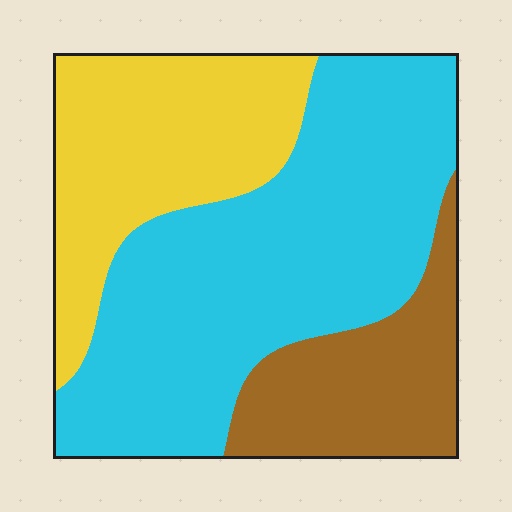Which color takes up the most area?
Cyan, at roughly 50%.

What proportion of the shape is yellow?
Yellow covers roughly 30% of the shape.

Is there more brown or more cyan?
Cyan.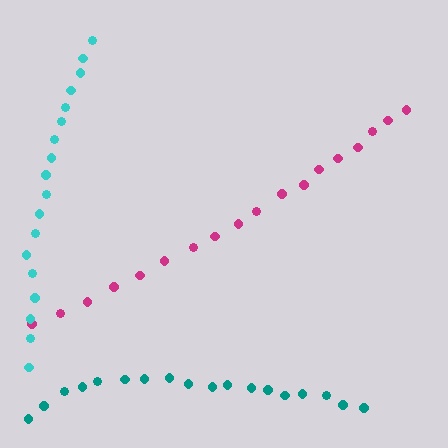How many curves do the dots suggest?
There are 3 distinct paths.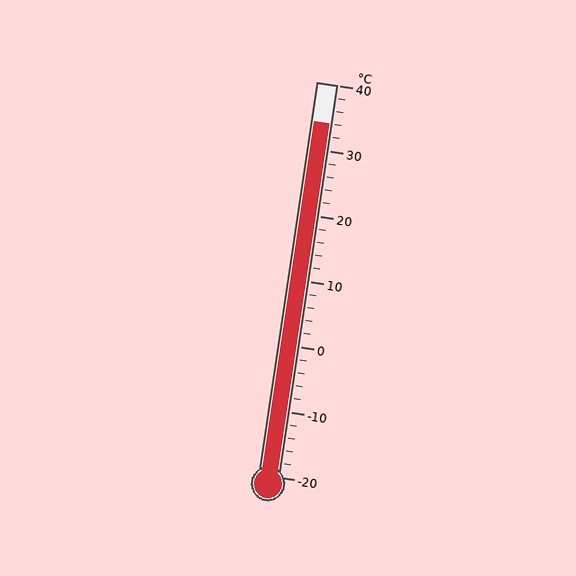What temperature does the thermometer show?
The thermometer shows approximately 34°C.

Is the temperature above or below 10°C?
The temperature is above 10°C.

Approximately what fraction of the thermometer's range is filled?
The thermometer is filled to approximately 90% of its range.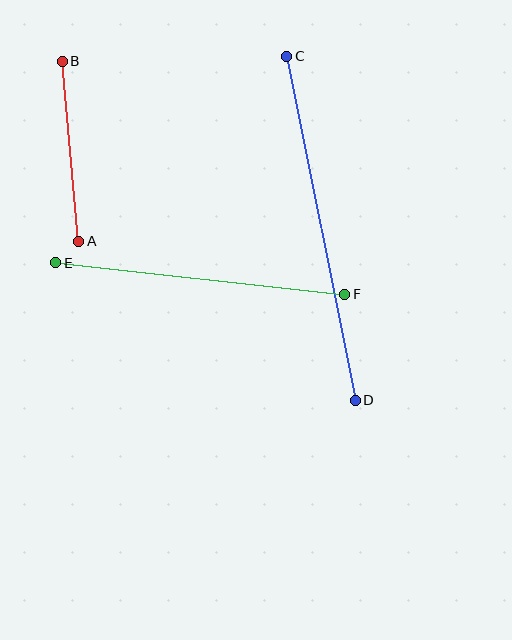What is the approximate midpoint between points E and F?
The midpoint is at approximately (200, 279) pixels.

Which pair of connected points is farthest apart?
Points C and D are farthest apart.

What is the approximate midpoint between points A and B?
The midpoint is at approximately (71, 151) pixels.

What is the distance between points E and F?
The distance is approximately 291 pixels.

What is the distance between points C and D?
The distance is approximately 350 pixels.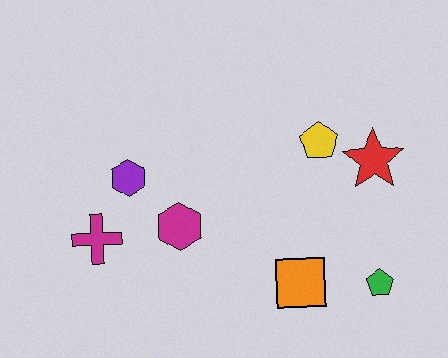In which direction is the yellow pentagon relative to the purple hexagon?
The yellow pentagon is to the right of the purple hexagon.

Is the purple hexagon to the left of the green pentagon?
Yes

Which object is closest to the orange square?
The green pentagon is closest to the orange square.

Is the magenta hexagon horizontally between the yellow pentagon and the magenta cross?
Yes